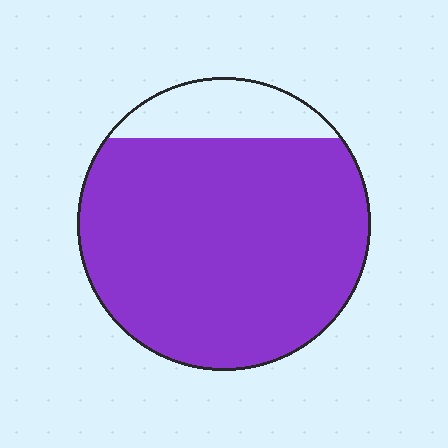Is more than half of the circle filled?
Yes.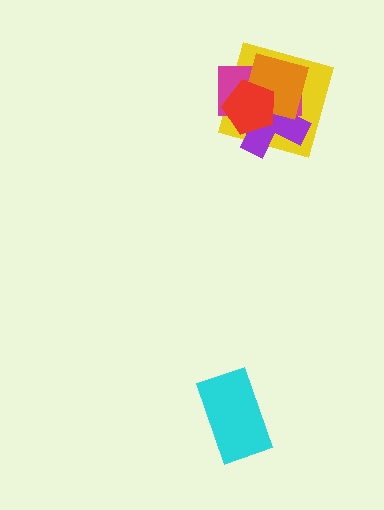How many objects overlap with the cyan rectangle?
0 objects overlap with the cyan rectangle.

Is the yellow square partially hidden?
Yes, it is partially covered by another shape.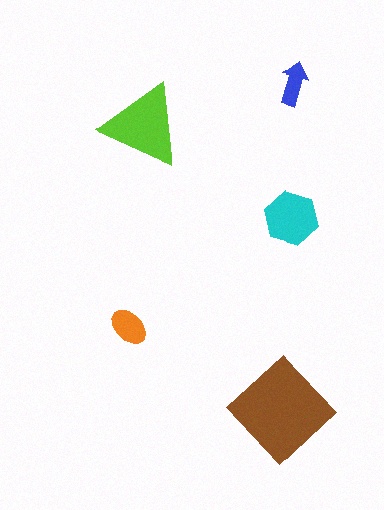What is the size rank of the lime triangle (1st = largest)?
2nd.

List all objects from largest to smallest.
The brown diamond, the lime triangle, the cyan hexagon, the orange ellipse, the blue arrow.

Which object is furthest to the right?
The blue arrow is rightmost.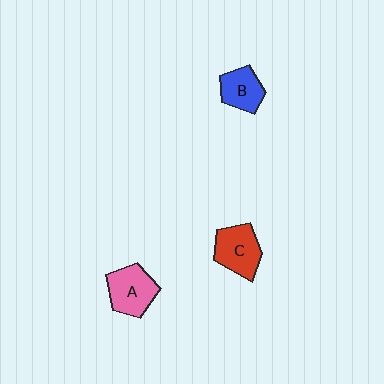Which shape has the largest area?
Shape A (pink).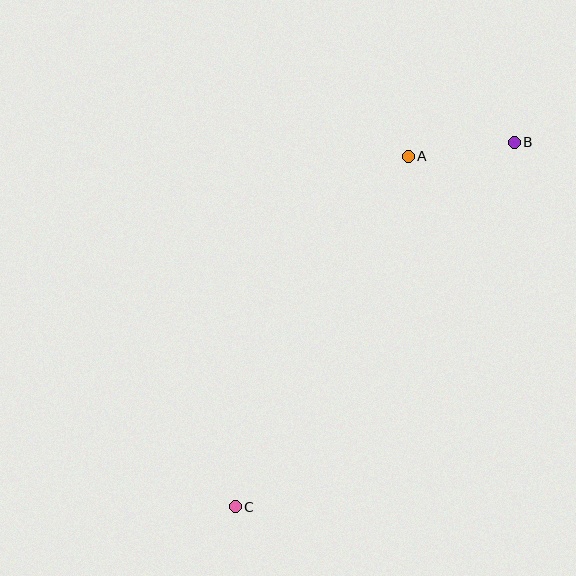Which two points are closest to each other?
Points A and B are closest to each other.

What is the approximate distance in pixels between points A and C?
The distance between A and C is approximately 391 pixels.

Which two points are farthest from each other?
Points B and C are farthest from each other.